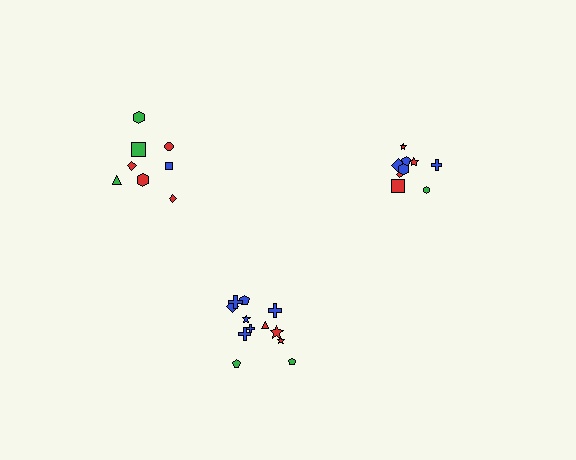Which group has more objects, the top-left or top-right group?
The top-right group.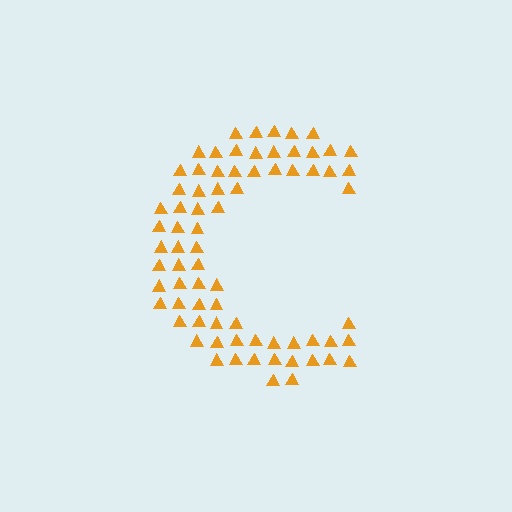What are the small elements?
The small elements are triangles.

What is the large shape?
The large shape is the letter C.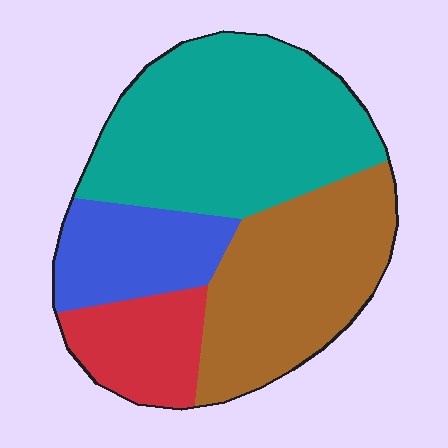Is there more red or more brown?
Brown.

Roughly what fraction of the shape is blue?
Blue takes up less than a quarter of the shape.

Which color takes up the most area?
Teal, at roughly 40%.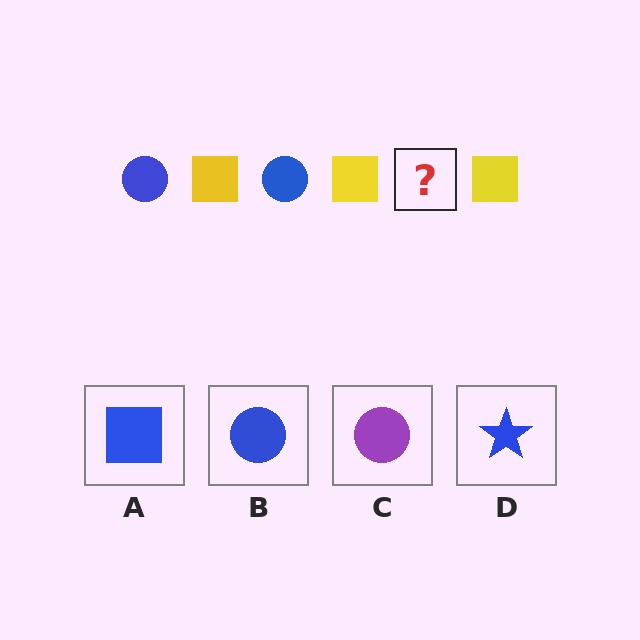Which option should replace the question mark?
Option B.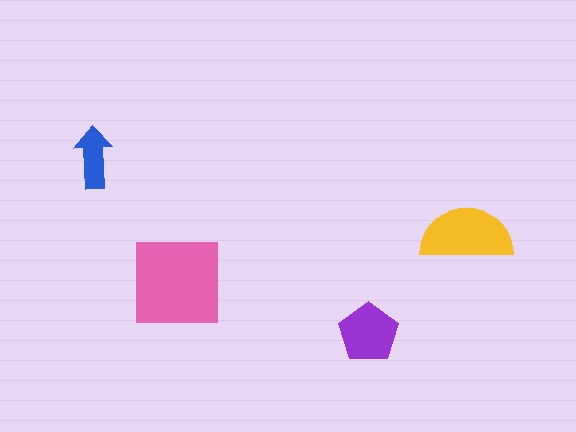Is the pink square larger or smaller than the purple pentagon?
Larger.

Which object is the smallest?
The blue arrow.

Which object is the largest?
The pink square.